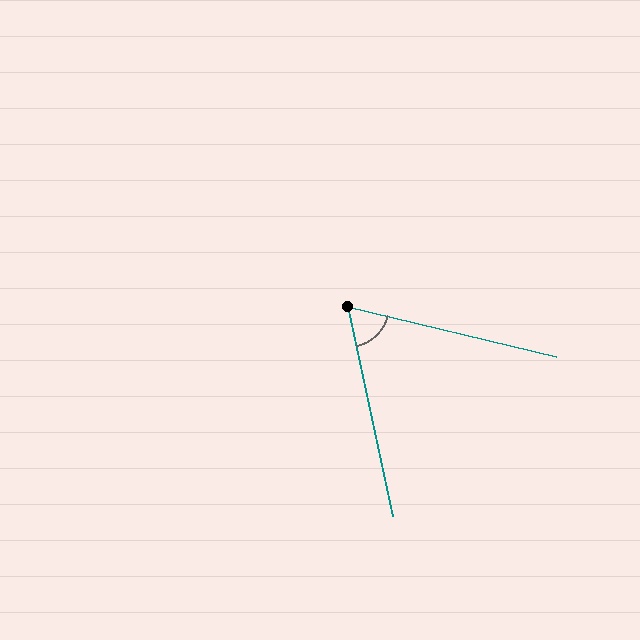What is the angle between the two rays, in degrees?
Approximately 65 degrees.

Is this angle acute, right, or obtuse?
It is acute.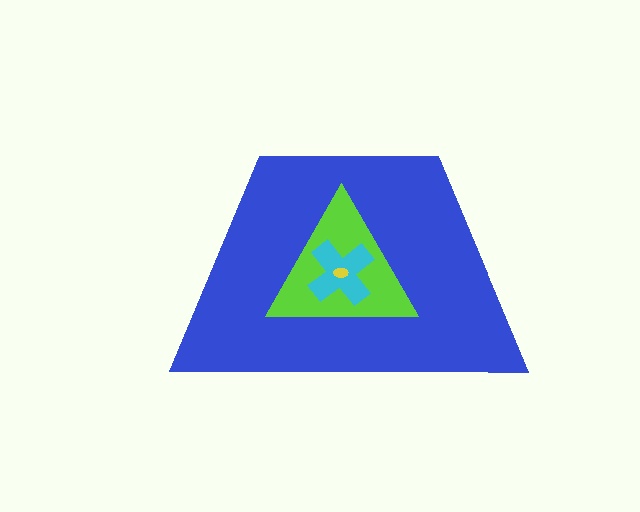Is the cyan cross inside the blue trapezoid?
Yes.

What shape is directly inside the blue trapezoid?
The lime triangle.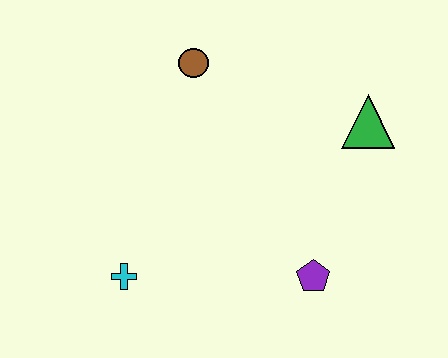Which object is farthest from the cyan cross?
The green triangle is farthest from the cyan cross.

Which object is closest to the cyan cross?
The purple pentagon is closest to the cyan cross.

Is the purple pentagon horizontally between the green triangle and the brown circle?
Yes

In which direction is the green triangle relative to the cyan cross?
The green triangle is to the right of the cyan cross.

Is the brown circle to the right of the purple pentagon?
No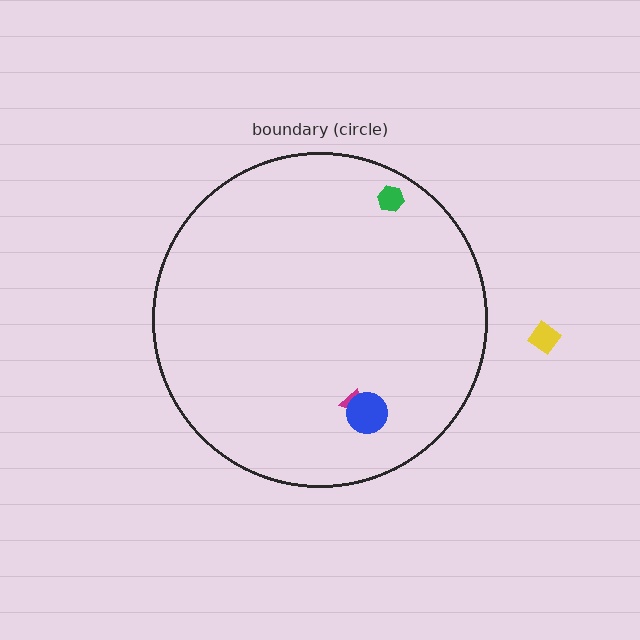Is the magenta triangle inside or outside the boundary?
Inside.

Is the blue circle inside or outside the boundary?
Inside.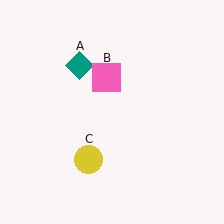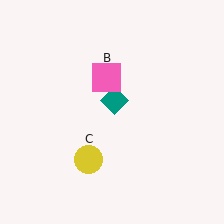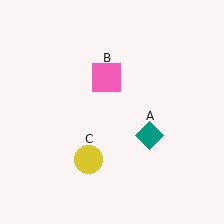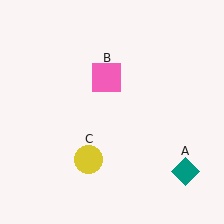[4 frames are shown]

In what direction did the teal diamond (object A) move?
The teal diamond (object A) moved down and to the right.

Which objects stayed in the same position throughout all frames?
Pink square (object B) and yellow circle (object C) remained stationary.